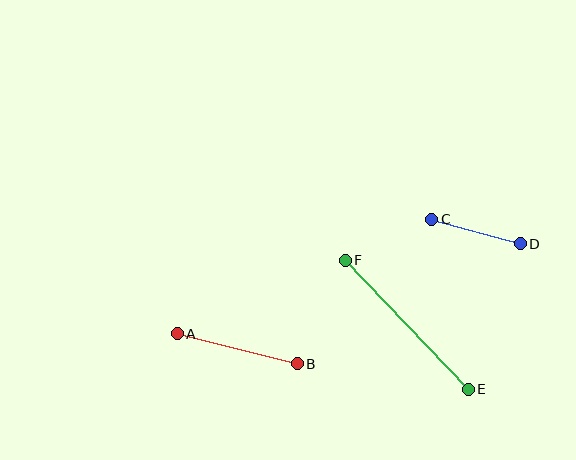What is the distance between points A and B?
The distance is approximately 124 pixels.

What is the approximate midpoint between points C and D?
The midpoint is at approximately (476, 231) pixels.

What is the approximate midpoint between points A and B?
The midpoint is at approximately (237, 349) pixels.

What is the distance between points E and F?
The distance is approximately 178 pixels.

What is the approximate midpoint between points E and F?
The midpoint is at approximately (407, 325) pixels.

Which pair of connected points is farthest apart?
Points E and F are farthest apart.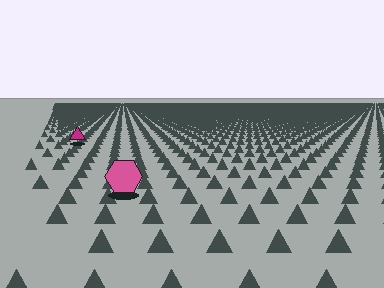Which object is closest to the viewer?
The pink hexagon is closest. The texture marks near it are larger and more spread out.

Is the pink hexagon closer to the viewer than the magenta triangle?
Yes. The pink hexagon is closer — you can tell from the texture gradient: the ground texture is coarser near it.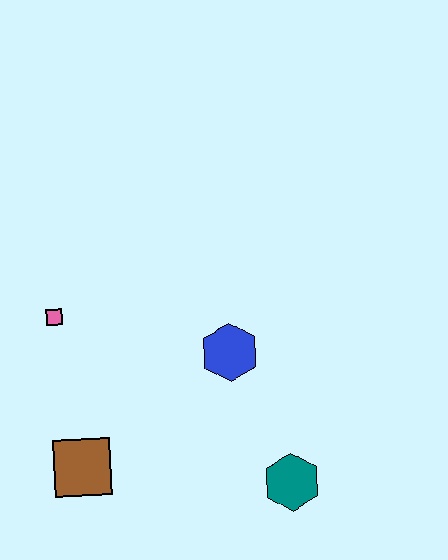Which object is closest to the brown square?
The pink square is closest to the brown square.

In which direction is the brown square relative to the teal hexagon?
The brown square is to the left of the teal hexagon.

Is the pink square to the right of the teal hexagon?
No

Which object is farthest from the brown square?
The teal hexagon is farthest from the brown square.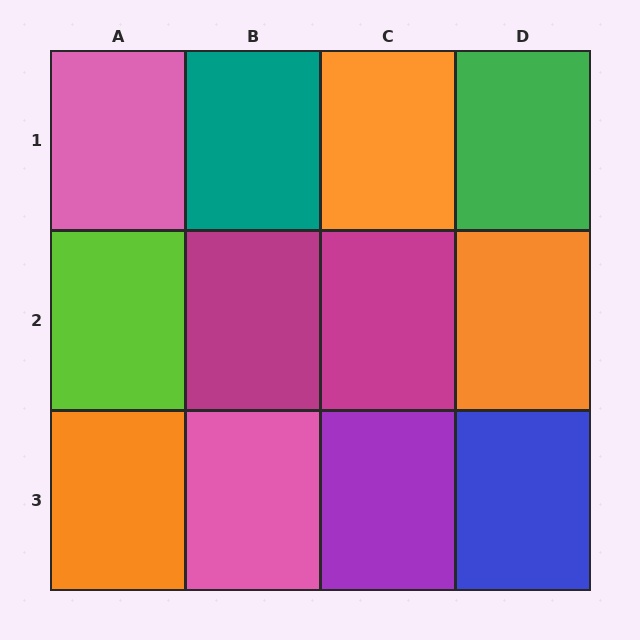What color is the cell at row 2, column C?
Magenta.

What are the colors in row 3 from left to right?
Orange, pink, purple, blue.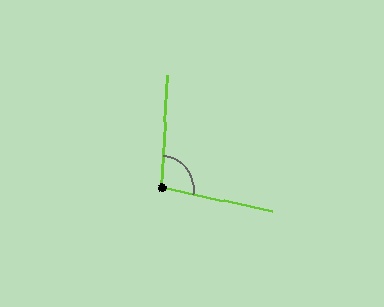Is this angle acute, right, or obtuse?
It is obtuse.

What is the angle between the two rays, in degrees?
Approximately 99 degrees.